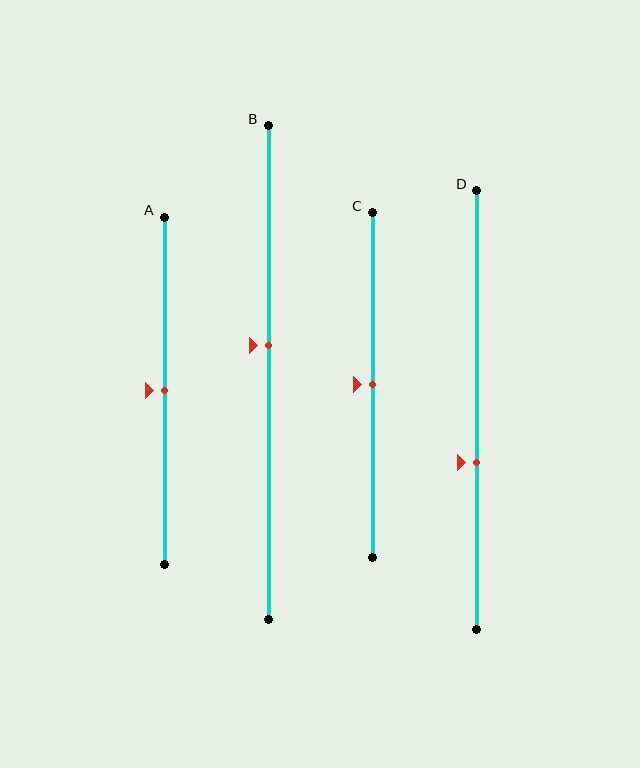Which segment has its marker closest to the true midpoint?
Segment A has its marker closest to the true midpoint.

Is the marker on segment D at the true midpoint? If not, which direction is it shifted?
No, the marker on segment D is shifted downward by about 12% of the segment length.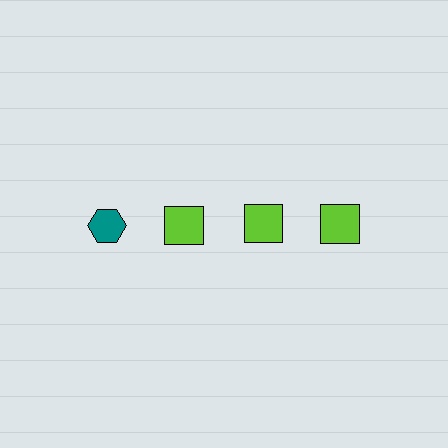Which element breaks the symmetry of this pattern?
The teal hexagon in the top row, leftmost column breaks the symmetry. All other shapes are lime squares.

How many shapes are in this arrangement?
There are 4 shapes arranged in a grid pattern.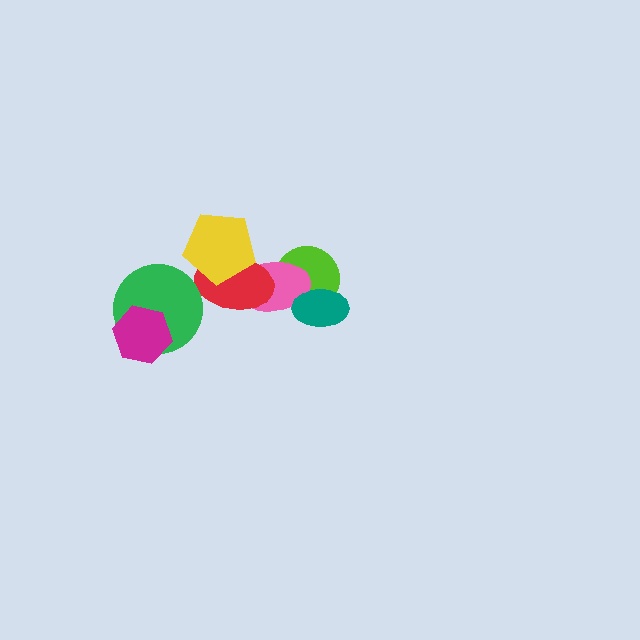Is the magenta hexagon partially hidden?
No, no other shape covers it.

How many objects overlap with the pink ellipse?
4 objects overlap with the pink ellipse.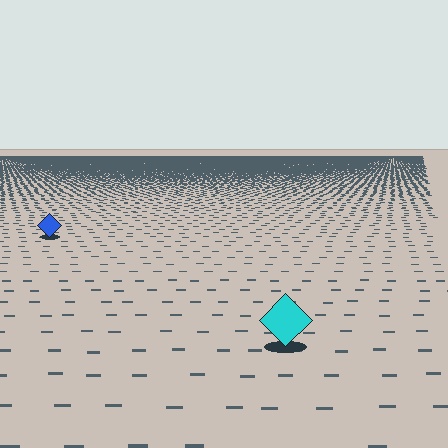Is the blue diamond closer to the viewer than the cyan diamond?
No. The cyan diamond is closer — you can tell from the texture gradient: the ground texture is coarser near it.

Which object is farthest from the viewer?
The blue diamond is farthest from the viewer. It appears smaller and the ground texture around it is denser.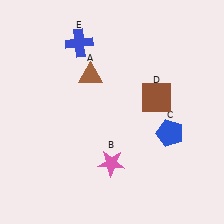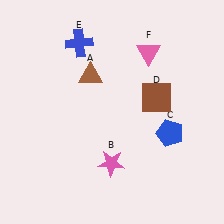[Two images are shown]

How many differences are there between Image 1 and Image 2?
There is 1 difference between the two images.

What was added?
A pink triangle (F) was added in Image 2.